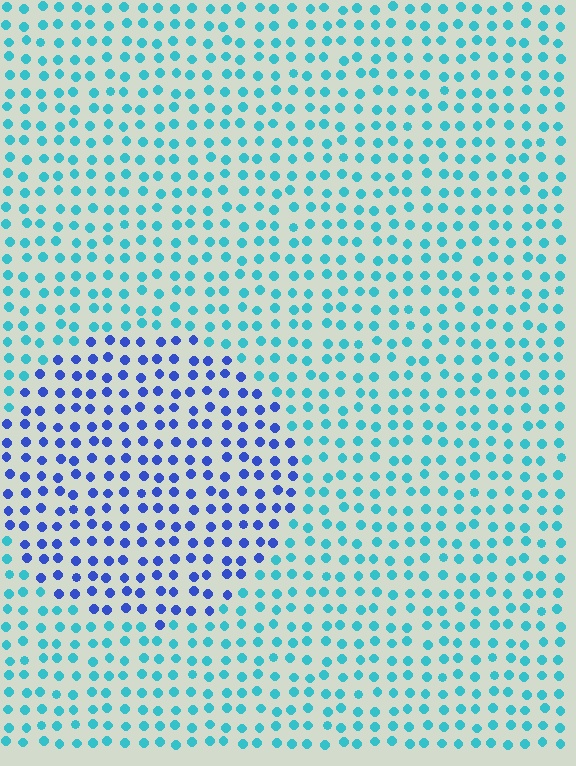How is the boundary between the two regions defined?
The boundary is defined purely by a slight shift in hue (about 46 degrees). Spacing, size, and orientation are identical on both sides.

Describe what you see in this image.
The image is filled with small cyan elements in a uniform arrangement. A circle-shaped region is visible where the elements are tinted to a slightly different hue, forming a subtle color boundary.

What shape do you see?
I see a circle.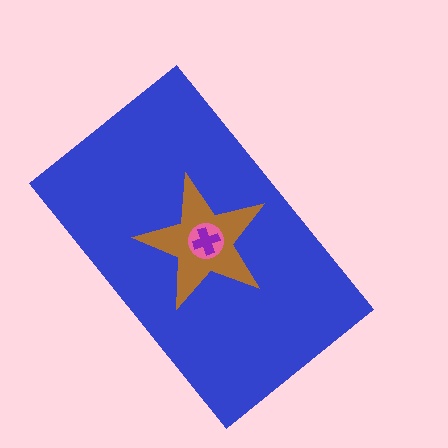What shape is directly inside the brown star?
The pink circle.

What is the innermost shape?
The purple cross.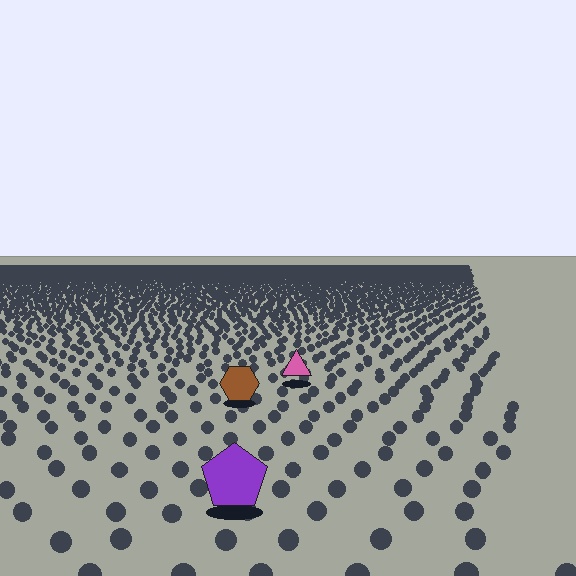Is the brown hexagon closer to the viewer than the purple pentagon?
No. The purple pentagon is closer — you can tell from the texture gradient: the ground texture is coarser near it.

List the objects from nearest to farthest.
From nearest to farthest: the purple pentagon, the brown hexagon, the pink triangle.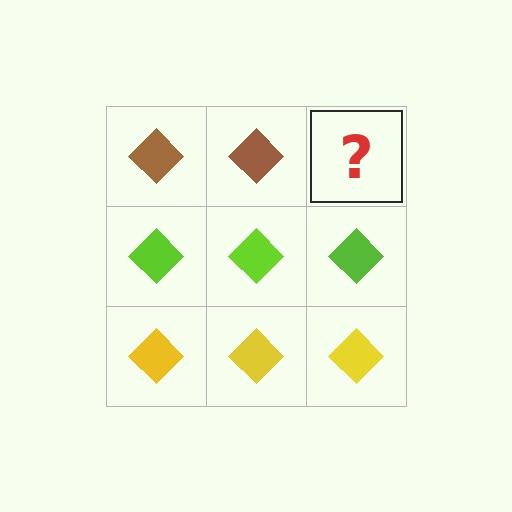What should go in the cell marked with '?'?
The missing cell should contain a brown diamond.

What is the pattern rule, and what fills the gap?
The rule is that each row has a consistent color. The gap should be filled with a brown diamond.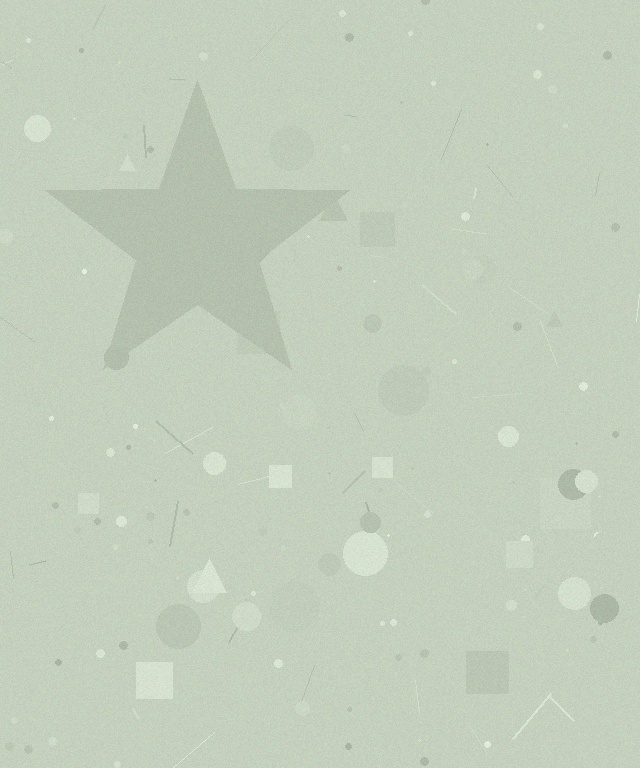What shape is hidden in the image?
A star is hidden in the image.